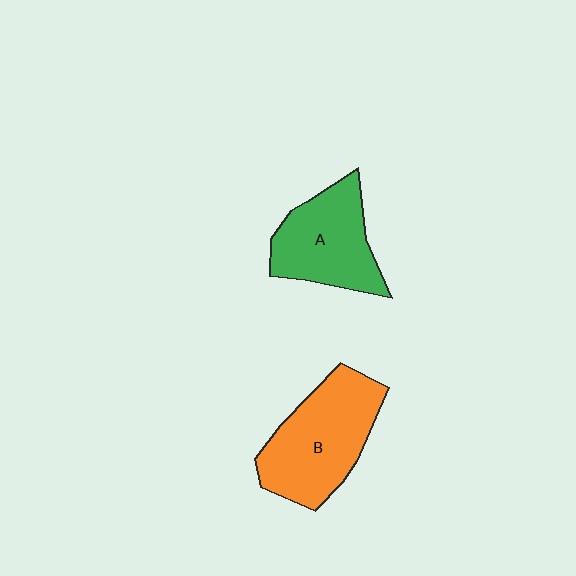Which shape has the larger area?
Shape B (orange).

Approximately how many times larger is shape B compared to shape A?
Approximately 1.2 times.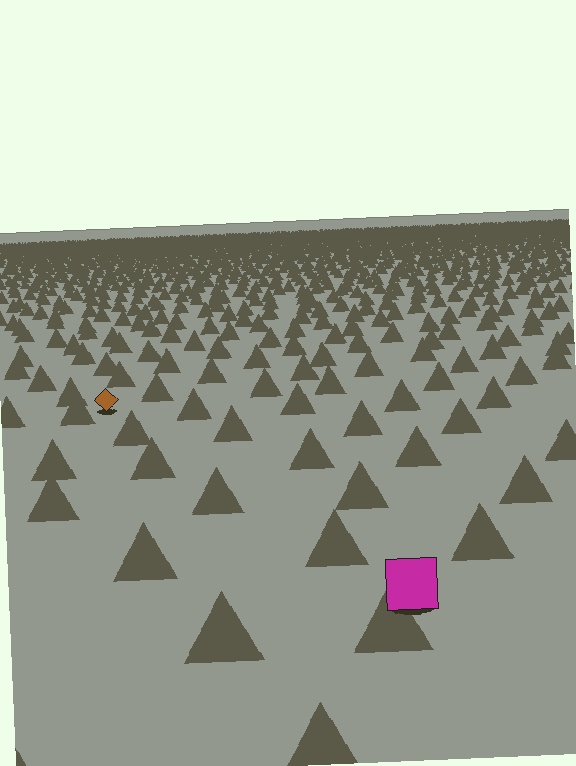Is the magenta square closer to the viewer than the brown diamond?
Yes. The magenta square is closer — you can tell from the texture gradient: the ground texture is coarser near it.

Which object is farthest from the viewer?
The brown diamond is farthest from the viewer. It appears smaller and the ground texture around it is denser.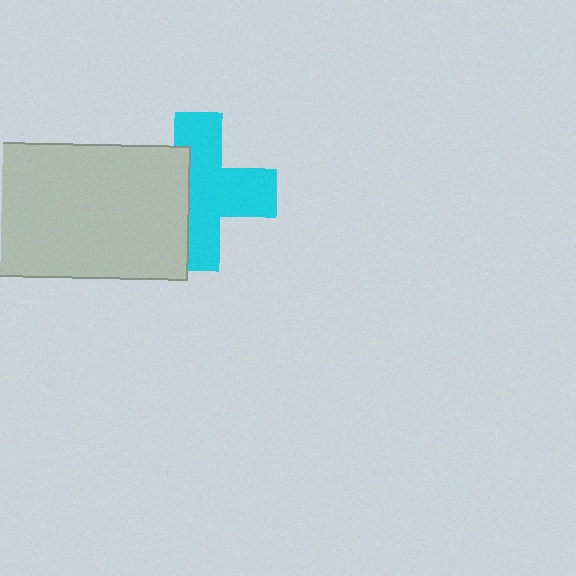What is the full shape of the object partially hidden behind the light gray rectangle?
The partially hidden object is a cyan cross.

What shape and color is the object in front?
The object in front is a light gray rectangle.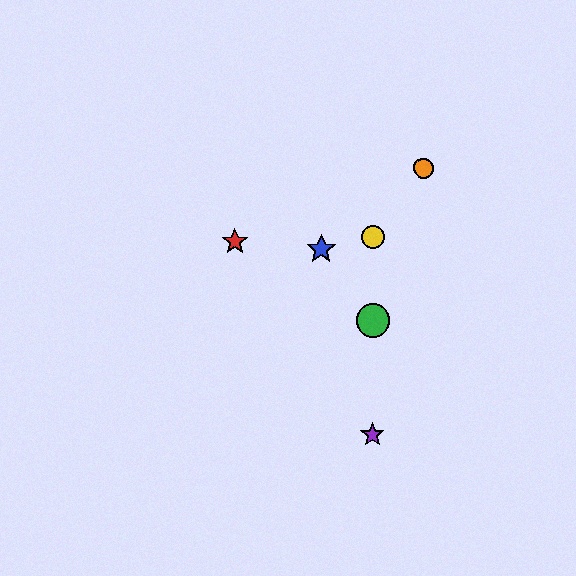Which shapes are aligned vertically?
The green circle, the yellow circle, the purple star are aligned vertically.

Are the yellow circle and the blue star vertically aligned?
No, the yellow circle is at x≈374 and the blue star is at x≈321.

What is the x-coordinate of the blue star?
The blue star is at x≈321.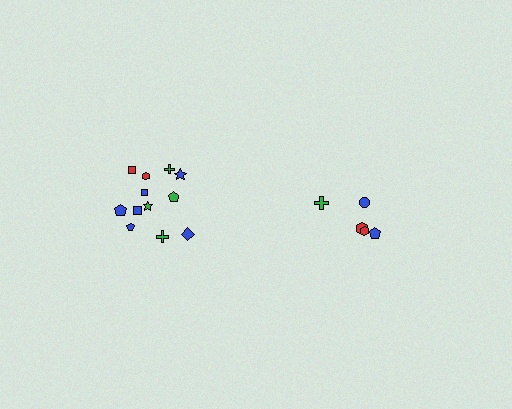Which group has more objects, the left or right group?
The left group.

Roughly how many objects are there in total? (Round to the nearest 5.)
Roughly 15 objects in total.